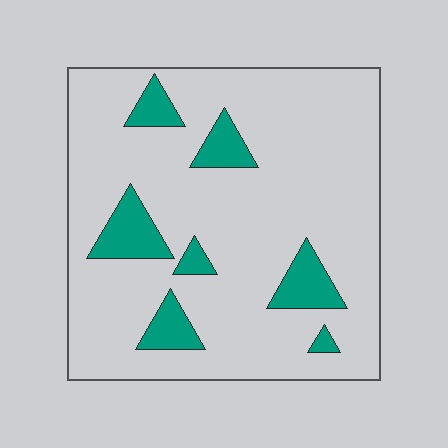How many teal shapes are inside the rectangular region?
7.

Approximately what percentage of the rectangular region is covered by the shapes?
Approximately 15%.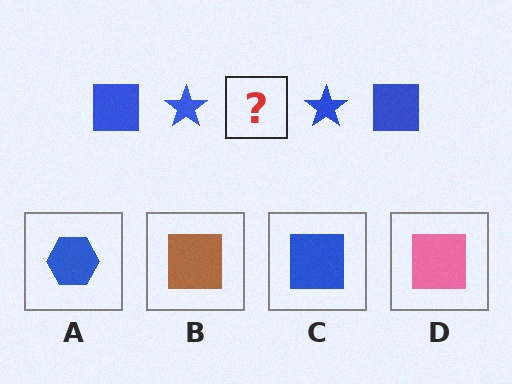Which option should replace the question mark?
Option C.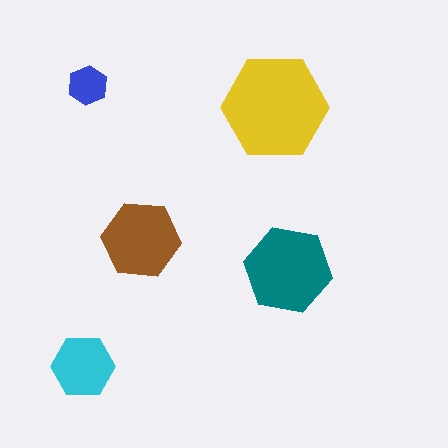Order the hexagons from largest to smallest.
the yellow one, the teal one, the brown one, the cyan one, the blue one.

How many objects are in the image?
There are 5 objects in the image.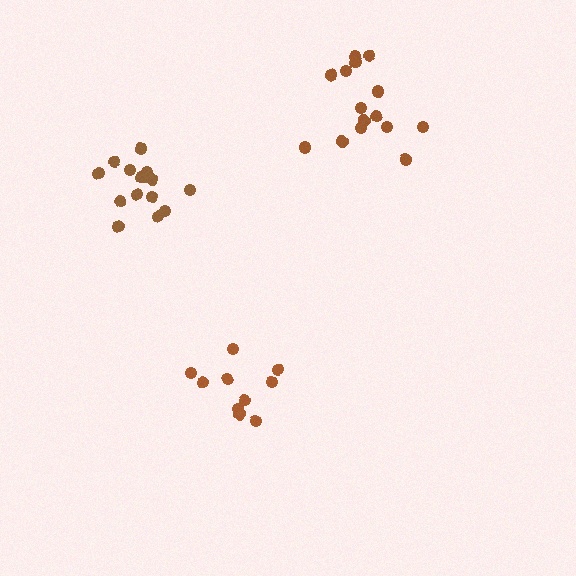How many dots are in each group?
Group 1: 10 dots, Group 2: 16 dots, Group 3: 15 dots (41 total).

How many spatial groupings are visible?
There are 3 spatial groupings.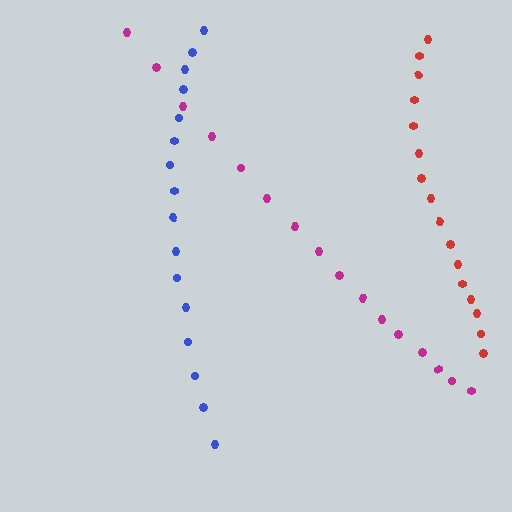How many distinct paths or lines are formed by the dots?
There are 3 distinct paths.